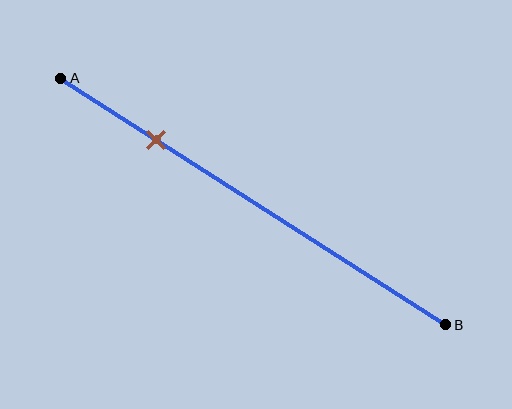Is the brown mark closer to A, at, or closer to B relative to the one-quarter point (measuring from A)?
The brown mark is approximately at the one-quarter point of segment AB.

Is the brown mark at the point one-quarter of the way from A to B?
Yes, the mark is approximately at the one-quarter point.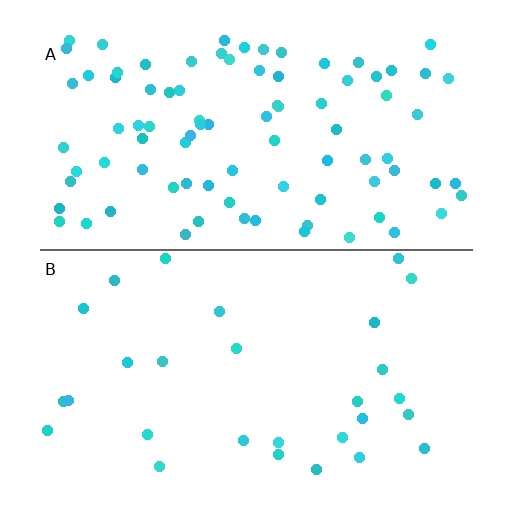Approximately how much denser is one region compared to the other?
Approximately 3.1× — region A over region B.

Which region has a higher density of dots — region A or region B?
A (the top).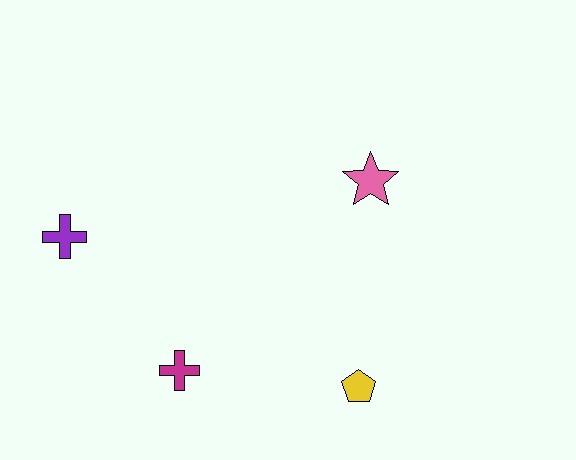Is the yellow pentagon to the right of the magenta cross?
Yes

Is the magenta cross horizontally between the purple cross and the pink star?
Yes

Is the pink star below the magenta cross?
No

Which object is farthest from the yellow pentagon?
The purple cross is farthest from the yellow pentagon.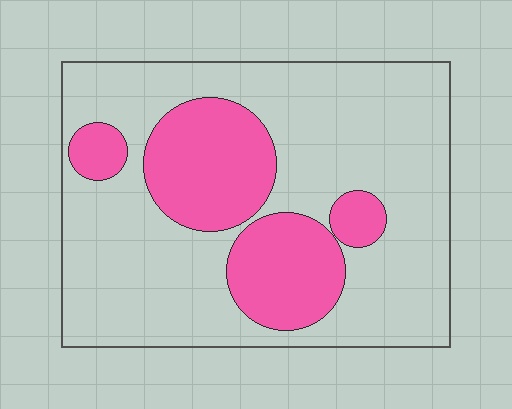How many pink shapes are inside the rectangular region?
4.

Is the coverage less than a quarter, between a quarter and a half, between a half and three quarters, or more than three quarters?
Between a quarter and a half.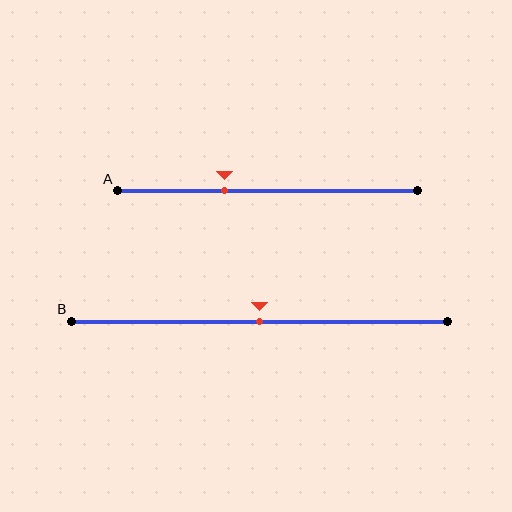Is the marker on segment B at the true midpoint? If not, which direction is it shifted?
Yes, the marker on segment B is at the true midpoint.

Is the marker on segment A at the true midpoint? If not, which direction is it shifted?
No, the marker on segment A is shifted to the left by about 14% of the segment length.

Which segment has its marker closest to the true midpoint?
Segment B has its marker closest to the true midpoint.